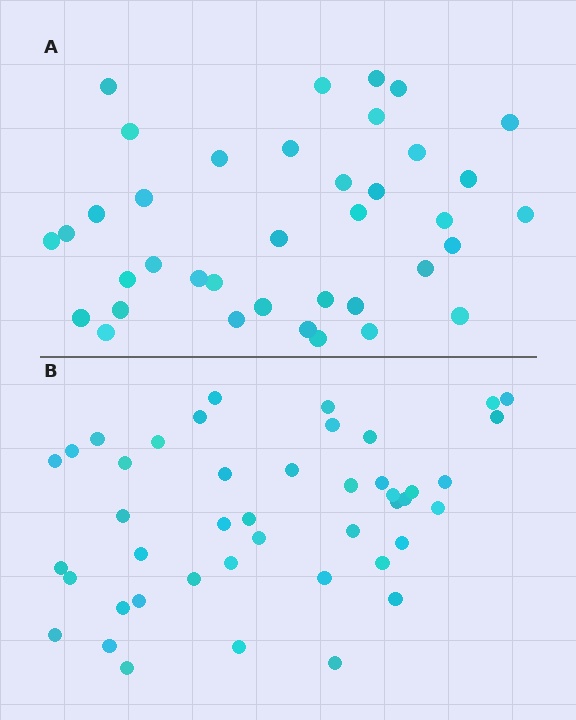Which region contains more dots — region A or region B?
Region B (the bottom region) has more dots.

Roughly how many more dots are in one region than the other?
Region B has about 6 more dots than region A.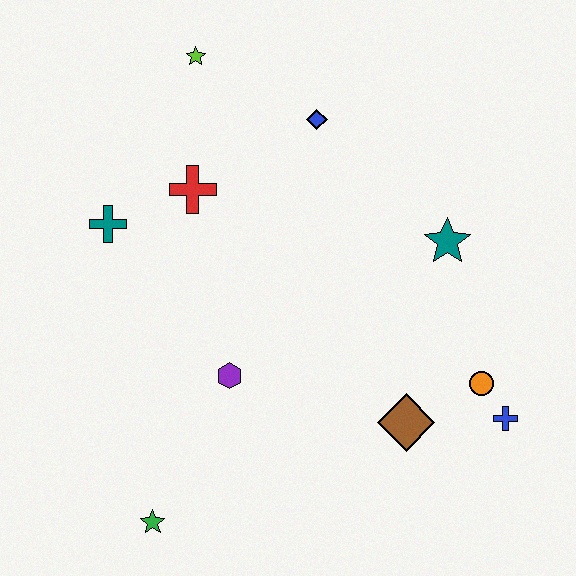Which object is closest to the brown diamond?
The orange circle is closest to the brown diamond.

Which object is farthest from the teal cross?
The blue cross is farthest from the teal cross.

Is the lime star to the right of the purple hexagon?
No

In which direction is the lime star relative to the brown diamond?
The lime star is above the brown diamond.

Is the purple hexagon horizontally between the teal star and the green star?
Yes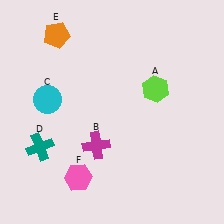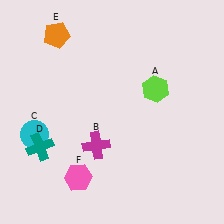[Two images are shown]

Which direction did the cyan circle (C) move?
The cyan circle (C) moved down.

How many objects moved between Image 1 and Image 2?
1 object moved between the two images.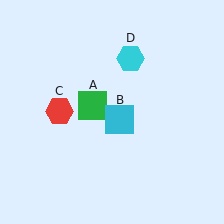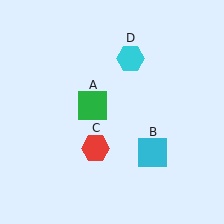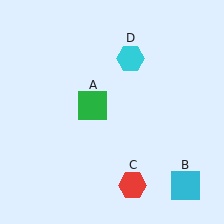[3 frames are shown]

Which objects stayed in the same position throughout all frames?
Green square (object A) and cyan hexagon (object D) remained stationary.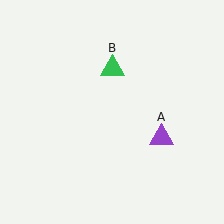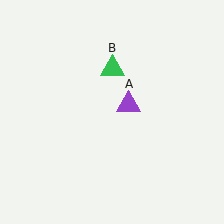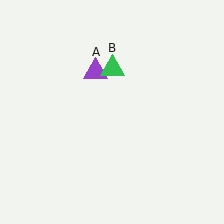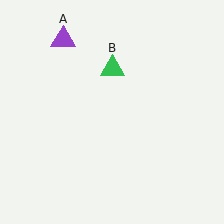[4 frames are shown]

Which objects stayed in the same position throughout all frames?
Green triangle (object B) remained stationary.